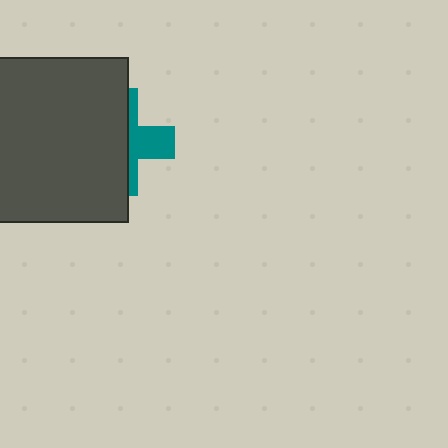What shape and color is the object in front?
The object in front is a dark gray rectangle.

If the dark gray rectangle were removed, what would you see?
You would see the complete teal cross.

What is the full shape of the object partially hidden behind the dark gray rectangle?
The partially hidden object is a teal cross.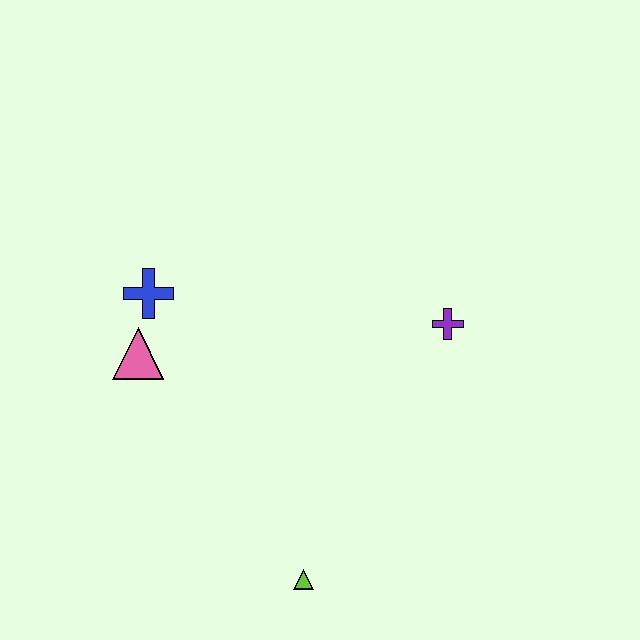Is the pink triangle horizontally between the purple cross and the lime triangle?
No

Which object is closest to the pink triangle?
The blue cross is closest to the pink triangle.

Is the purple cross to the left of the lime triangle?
No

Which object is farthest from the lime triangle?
The blue cross is farthest from the lime triangle.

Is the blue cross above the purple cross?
Yes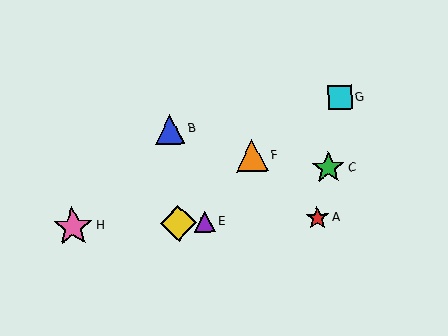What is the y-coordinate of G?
Object G is at y≈98.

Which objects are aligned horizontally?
Objects A, D, E, H are aligned horizontally.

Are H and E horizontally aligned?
Yes, both are at y≈227.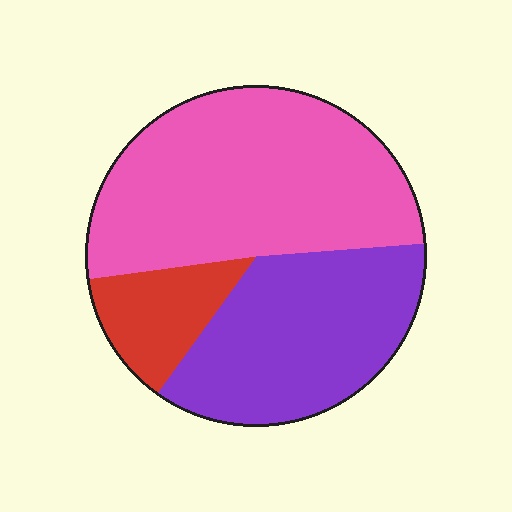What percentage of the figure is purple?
Purple covers around 35% of the figure.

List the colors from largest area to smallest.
From largest to smallest: pink, purple, red.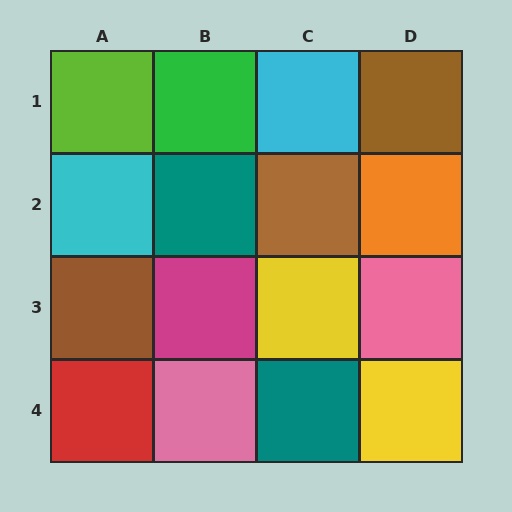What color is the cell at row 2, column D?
Orange.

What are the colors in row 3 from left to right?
Brown, magenta, yellow, pink.